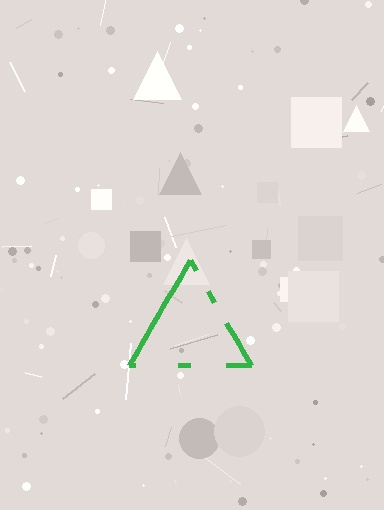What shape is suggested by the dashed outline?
The dashed outline suggests a triangle.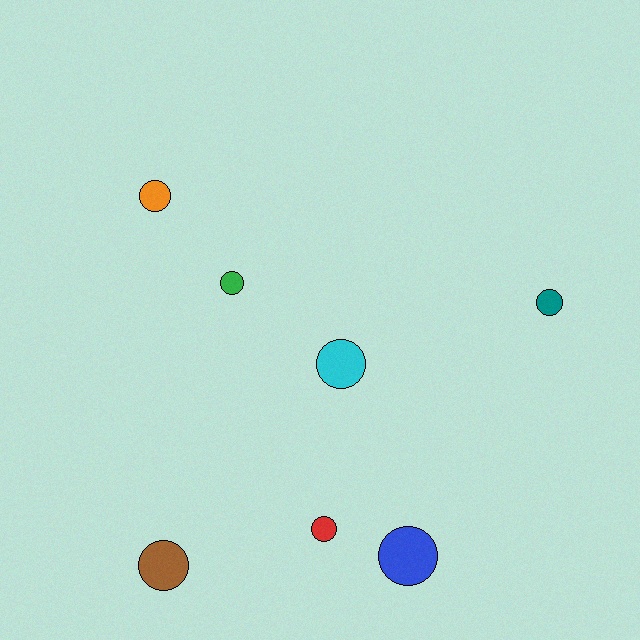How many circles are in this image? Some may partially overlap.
There are 7 circles.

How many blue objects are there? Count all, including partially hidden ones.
There is 1 blue object.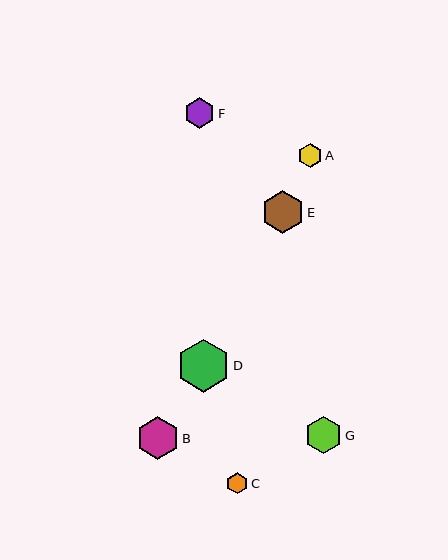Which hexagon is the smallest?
Hexagon C is the smallest with a size of approximately 21 pixels.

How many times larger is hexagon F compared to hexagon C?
Hexagon F is approximately 1.4 times the size of hexagon C.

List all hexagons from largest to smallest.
From largest to smallest: D, E, B, G, F, A, C.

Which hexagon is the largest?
Hexagon D is the largest with a size of approximately 53 pixels.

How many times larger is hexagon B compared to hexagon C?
Hexagon B is approximately 2.0 times the size of hexagon C.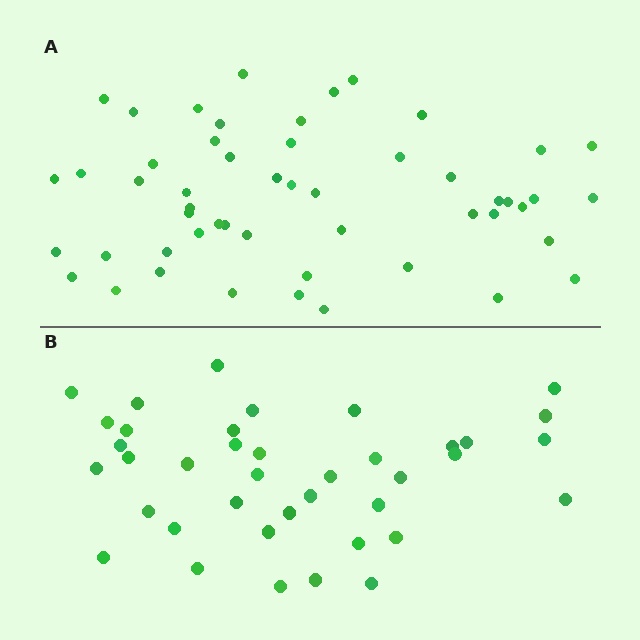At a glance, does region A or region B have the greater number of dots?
Region A (the top region) has more dots.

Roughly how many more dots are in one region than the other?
Region A has approximately 15 more dots than region B.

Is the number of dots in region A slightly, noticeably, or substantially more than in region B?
Region A has noticeably more, but not dramatically so. The ratio is roughly 1.3 to 1.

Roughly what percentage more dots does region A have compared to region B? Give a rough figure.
About 35% more.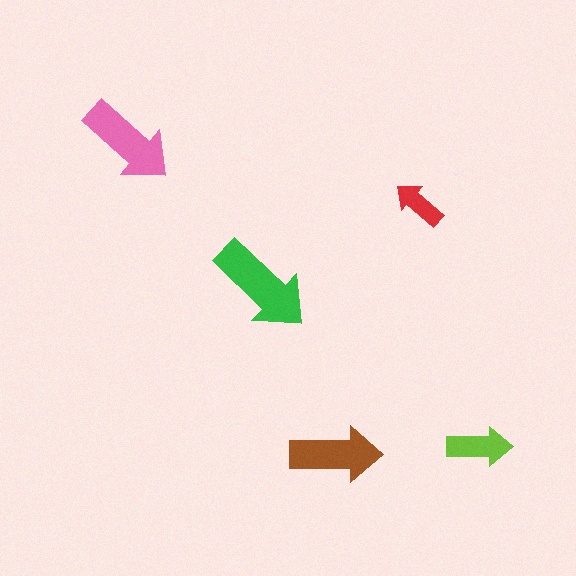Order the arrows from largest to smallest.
the green one, the pink one, the brown one, the lime one, the red one.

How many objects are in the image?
There are 5 objects in the image.